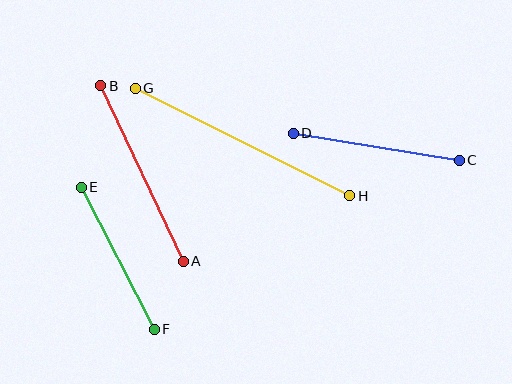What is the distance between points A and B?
The distance is approximately 194 pixels.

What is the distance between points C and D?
The distance is approximately 168 pixels.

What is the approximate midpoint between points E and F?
The midpoint is at approximately (118, 258) pixels.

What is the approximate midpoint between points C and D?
The midpoint is at approximately (376, 147) pixels.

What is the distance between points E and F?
The distance is approximately 160 pixels.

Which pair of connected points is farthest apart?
Points G and H are farthest apart.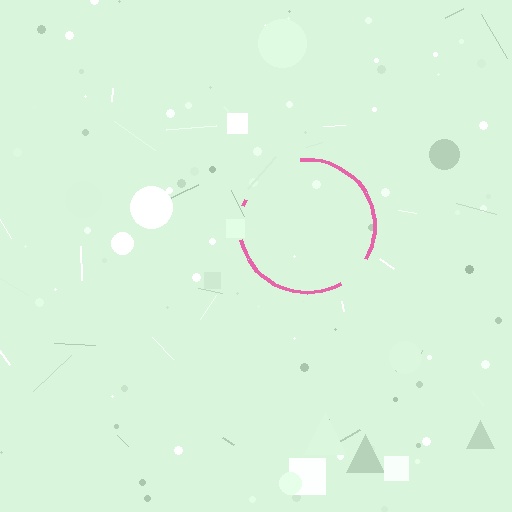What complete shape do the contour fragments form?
The contour fragments form a circle.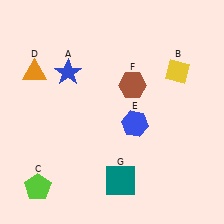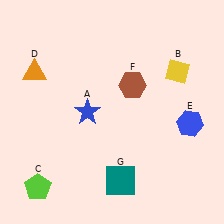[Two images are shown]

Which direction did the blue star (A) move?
The blue star (A) moved down.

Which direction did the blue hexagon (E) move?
The blue hexagon (E) moved right.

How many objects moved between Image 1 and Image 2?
2 objects moved between the two images.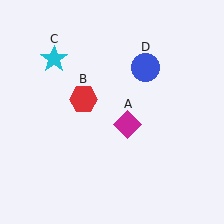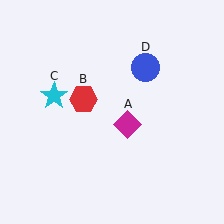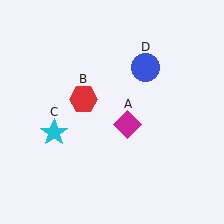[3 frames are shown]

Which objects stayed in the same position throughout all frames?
Magenta diamond (object A) and red hexagon (object B) and blue circle (object D) remained stationary.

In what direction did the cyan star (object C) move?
The cyan star (object C) moved down.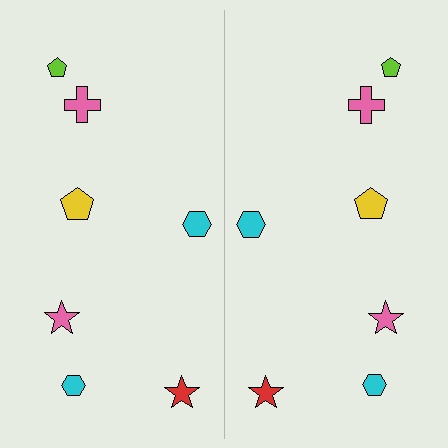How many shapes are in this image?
There are 14 shapes in this image.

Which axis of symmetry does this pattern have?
The pattern has a vertical axis of symmetry running through the center of the image.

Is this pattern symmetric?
Yes, this pattern has bilateral (reflection) symmetry.